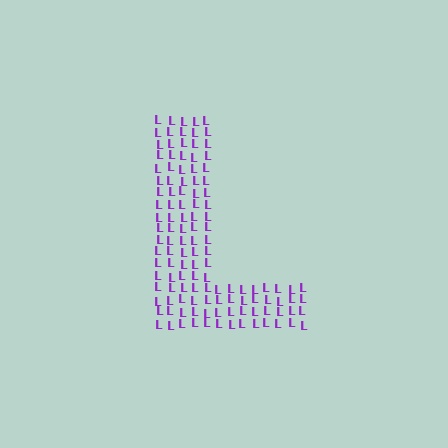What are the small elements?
The small elements are letter L's.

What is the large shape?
The large shape is the letter L.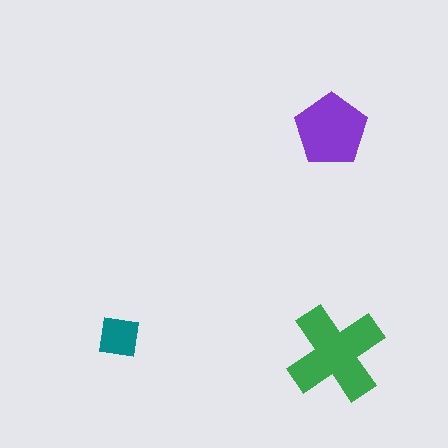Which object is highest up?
The purple pentagon is topmost.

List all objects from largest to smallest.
The green cross, the purple pentagon, the teal square.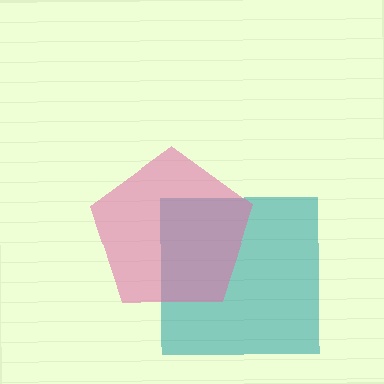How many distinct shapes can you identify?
There are 2 distinct shapes: a teal square, a pink pentagon.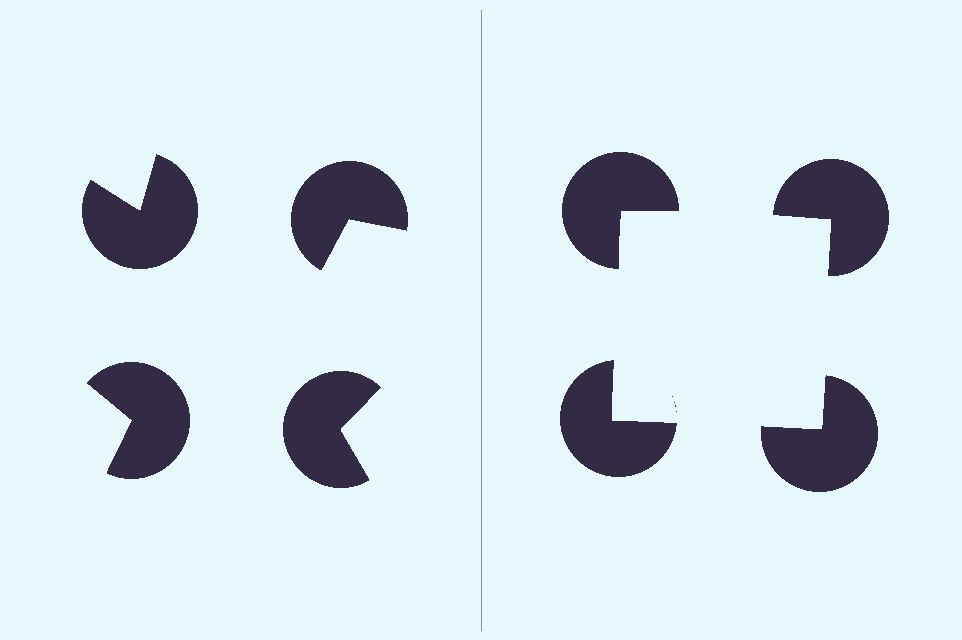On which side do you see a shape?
An illusory square appears on the right side. On the left side the wedge cuts are rotated, so no coherent shape forms.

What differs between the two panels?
The pac-man discs are positioned identically on both sides; only the wedge orientations differ. On the right they align to a square; on the left they are misaligned.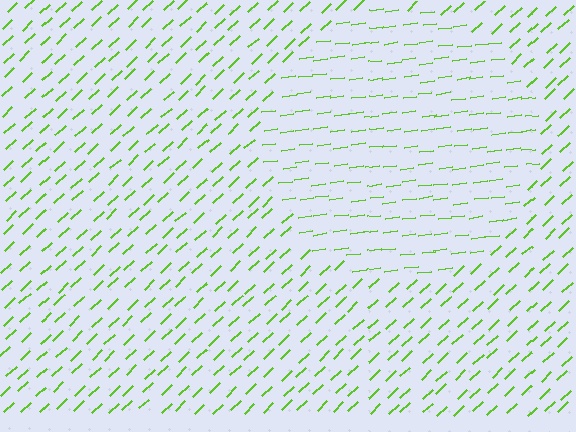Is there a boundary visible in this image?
Yes, there is a texture boundary formed by a change in line orientation.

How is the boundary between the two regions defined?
The boundary is defined purely by a change in line orientation (approximately 36 degrees difference). All lines are the same color and thickness.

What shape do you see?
I see a circle.